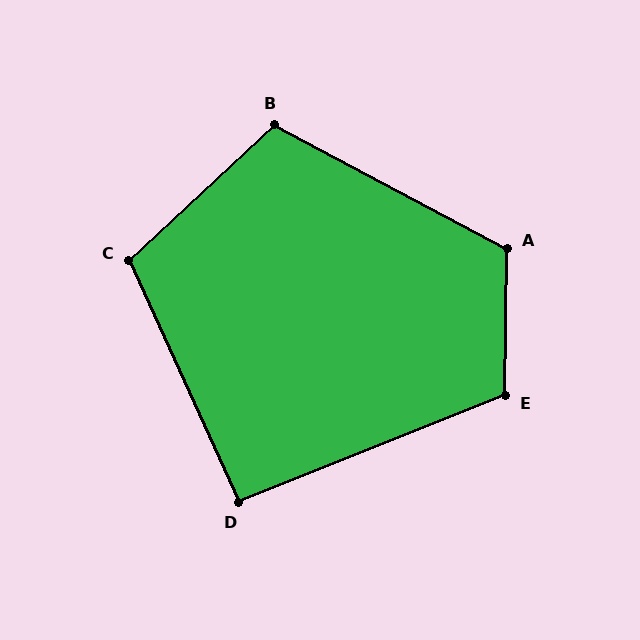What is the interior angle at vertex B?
Approximately 109 degrees (obtuse).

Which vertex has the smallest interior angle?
D, at approximately 92 degrees.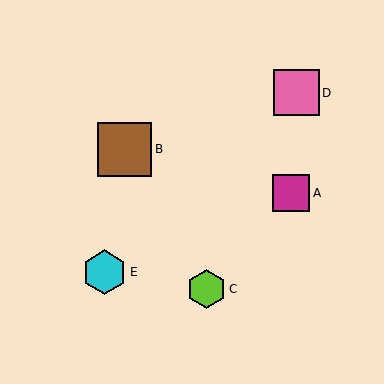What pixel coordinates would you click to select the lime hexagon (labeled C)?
Click at (206, 289) to select the lime hexagon C.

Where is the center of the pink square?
The center of the pink square is at (296, 93).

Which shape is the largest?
The brown square (labeled B) is the largest.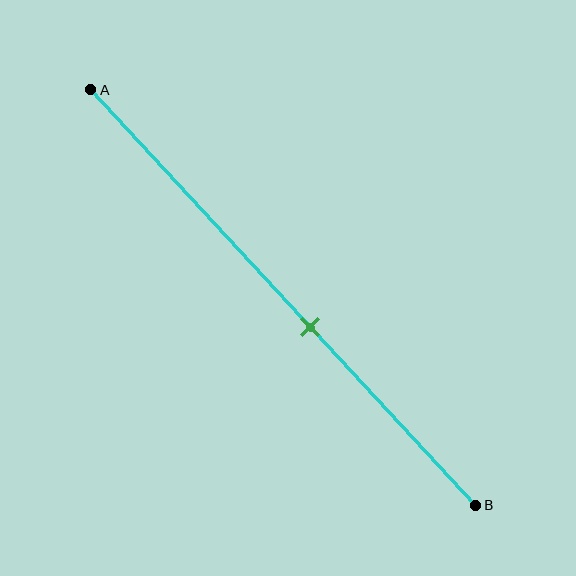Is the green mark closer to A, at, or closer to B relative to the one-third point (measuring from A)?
The green mark is closer to point B than the one-third point of segment AB.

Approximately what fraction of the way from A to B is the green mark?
The green mark is approximately 55% of the way from A to B.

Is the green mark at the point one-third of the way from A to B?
No, the mark is at about 55% from A, not at the 33% one-third point.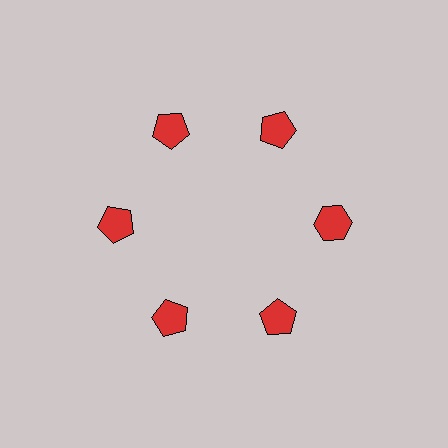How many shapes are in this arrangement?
There are 6 shapes arranged in a ring pattern.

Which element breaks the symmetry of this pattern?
The red hexagon at roughly the 3 o'clock position breaks the symmetry. All other shapes are red pentagons.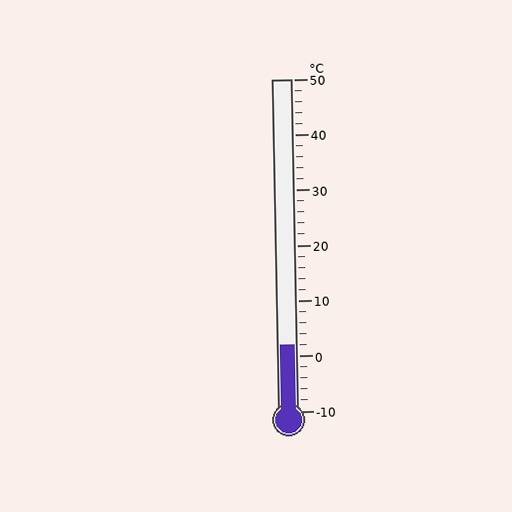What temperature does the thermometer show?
The thermometer shows approximately 2°C.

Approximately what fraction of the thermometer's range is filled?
The thermometer is filled to approximately 20% of its range.